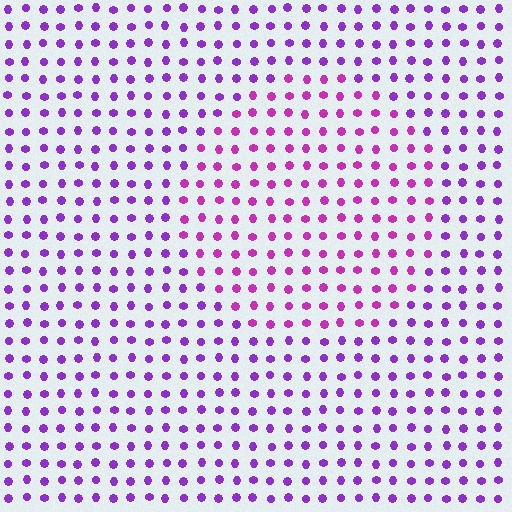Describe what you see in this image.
The image is filled with small purple elements in a uniform arrangement. A circle-shaped region is visible where the elements are tinted to a slightly different hue, forming a subtle color boundary.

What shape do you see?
I see a circle.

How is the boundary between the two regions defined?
The boundary is defined purely by a slight shift in hue (about 30 degrees). Spacing, size, and orientation are identical on both sides.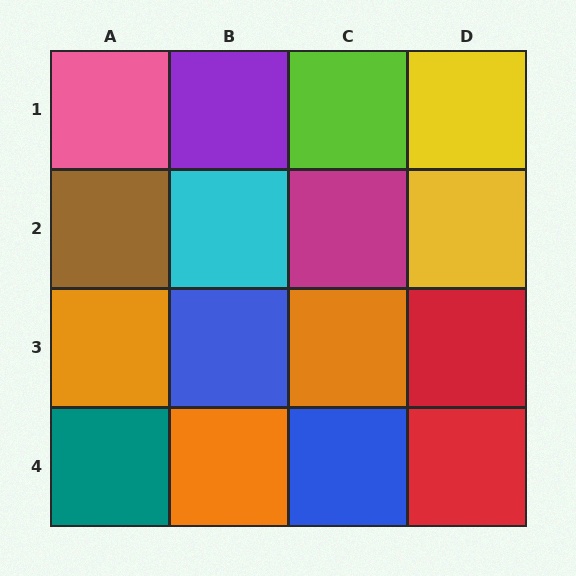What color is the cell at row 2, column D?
Yellow.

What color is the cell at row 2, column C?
Magenta.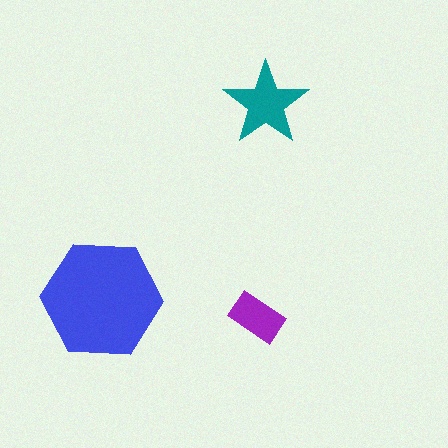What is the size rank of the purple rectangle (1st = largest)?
3rd.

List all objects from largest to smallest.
The blue hexagon, the teal star, the purple rectangle.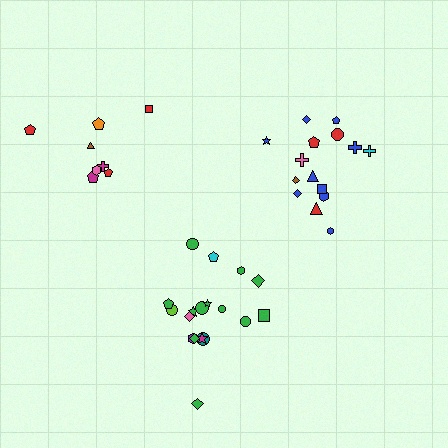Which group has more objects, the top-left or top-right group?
The top-right group.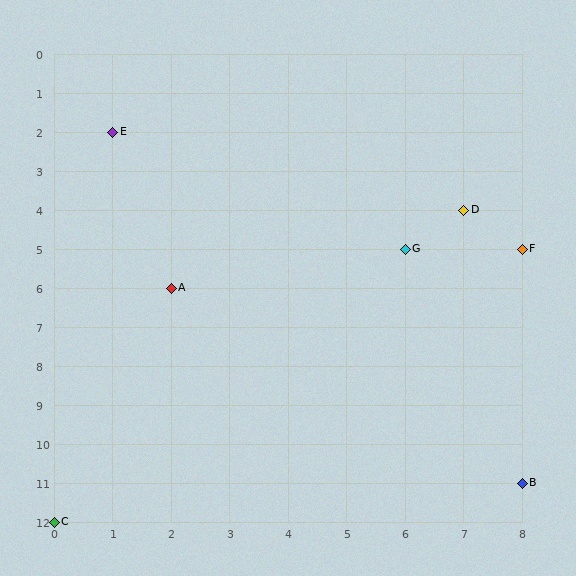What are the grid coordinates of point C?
Point C is at grid coordinates (0, 12).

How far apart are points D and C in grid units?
Points D and C are 7 columns and 8 rows apart (about 10.6 grid units diagonally).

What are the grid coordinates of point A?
Point A is at grid coordinates (2, 6).